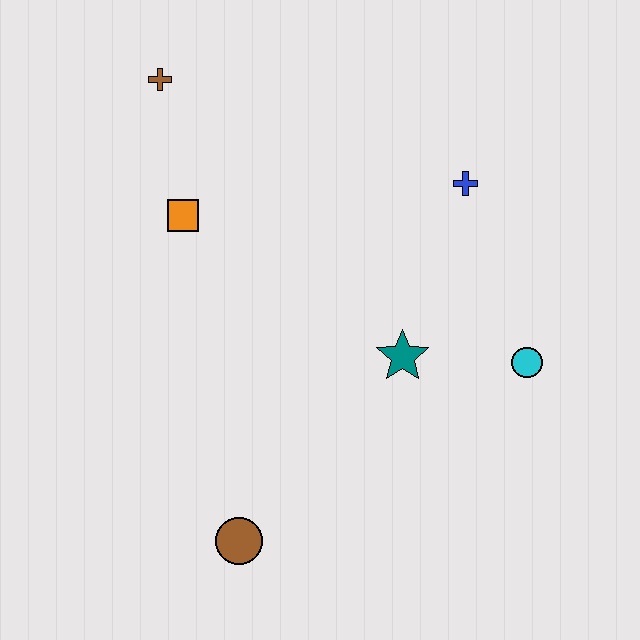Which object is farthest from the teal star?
The brown cross is farthest from the teal star.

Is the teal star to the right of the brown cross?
Yes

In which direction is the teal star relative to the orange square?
The teal star is to the right of the orange square.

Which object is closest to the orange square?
The brown cross is closest to the orange square.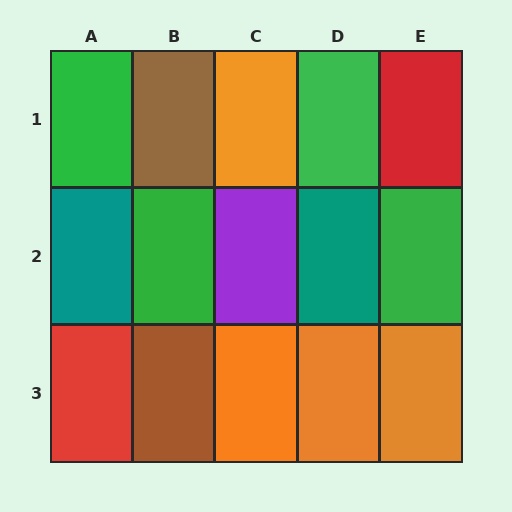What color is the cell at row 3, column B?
Brown.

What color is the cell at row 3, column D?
Orange.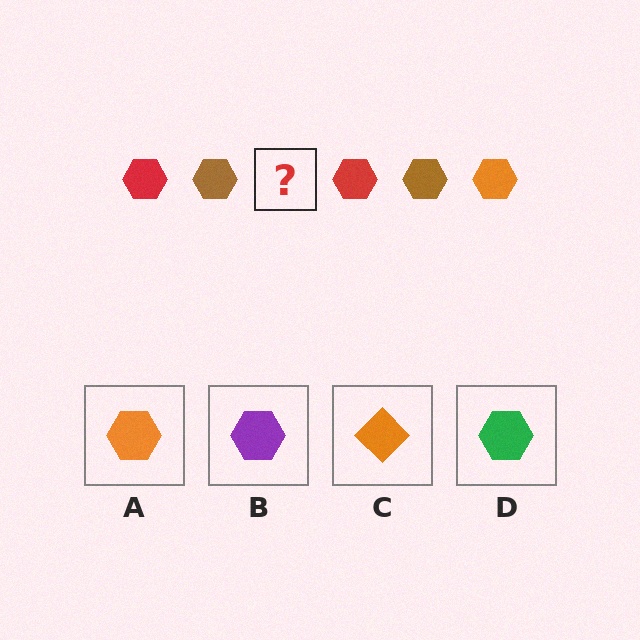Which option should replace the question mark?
Option A.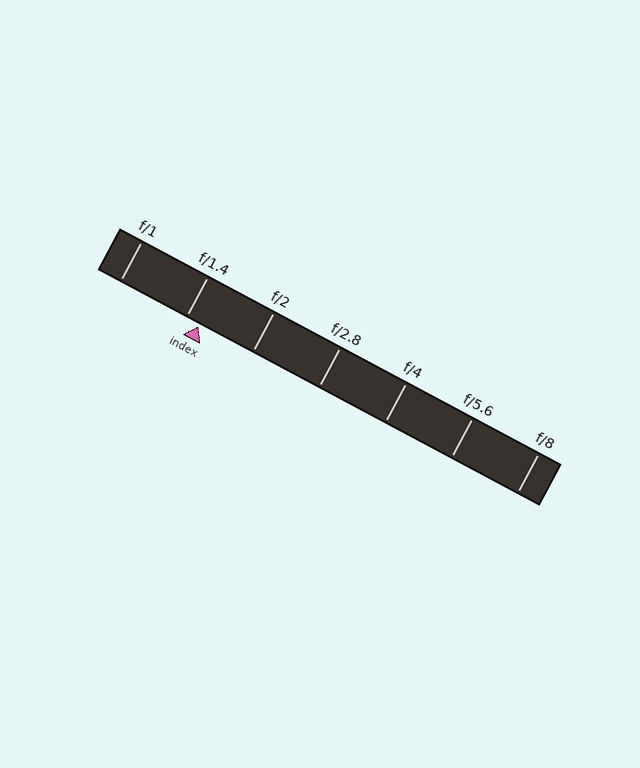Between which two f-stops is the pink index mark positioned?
The index mark is between f/1.4 and f/2.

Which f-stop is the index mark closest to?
The index mark is closest to f/1.4.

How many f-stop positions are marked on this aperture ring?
There are 7 f-stop positions marked.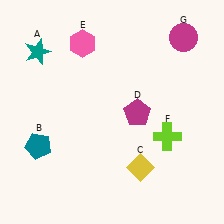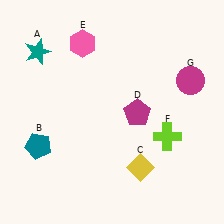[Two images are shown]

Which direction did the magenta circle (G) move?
The magenta circle (G) moved down.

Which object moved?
The magenta circle (G) moved down.